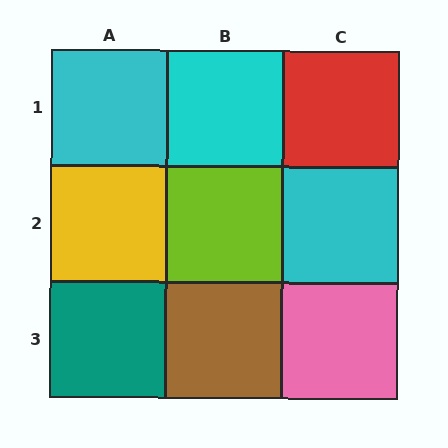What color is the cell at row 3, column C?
Pink.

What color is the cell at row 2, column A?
Yellow.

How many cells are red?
1 cell is red.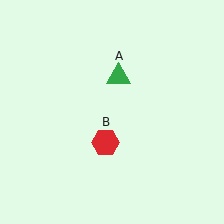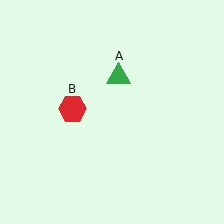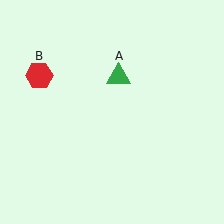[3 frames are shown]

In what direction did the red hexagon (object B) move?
The red hexagon (object B) moved up and to the left.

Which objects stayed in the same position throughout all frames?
Green triangle (object A) remained stationary.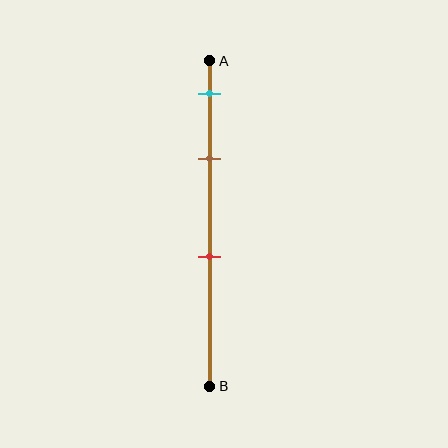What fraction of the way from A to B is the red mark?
The red mark is approximately 60% (0.6) of the way from A to B.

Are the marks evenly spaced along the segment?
No, the marks are not evenly spaced.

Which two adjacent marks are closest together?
The cyan and brown marks are the closest adjacent pair.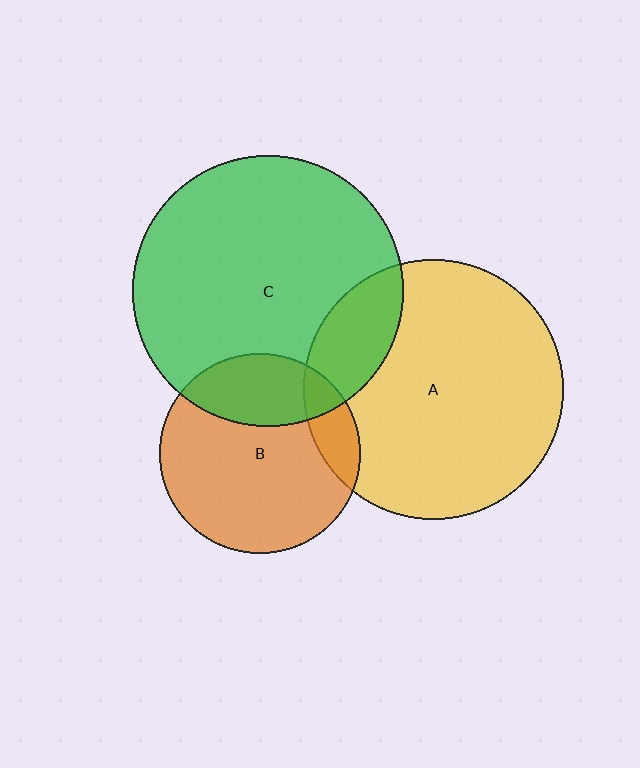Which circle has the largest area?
Circle C (green).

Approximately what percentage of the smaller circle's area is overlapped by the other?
Approximately 15%.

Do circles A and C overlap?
Yes.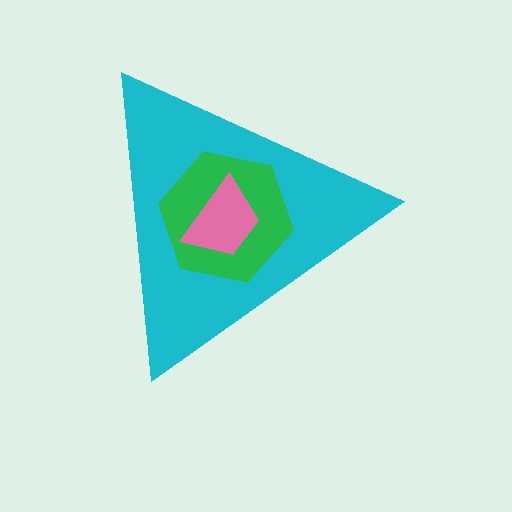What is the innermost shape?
The pink trapezoid.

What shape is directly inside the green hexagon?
The pink trapezoid.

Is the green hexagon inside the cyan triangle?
Yes.